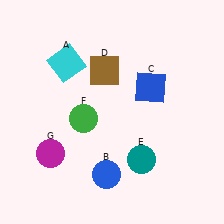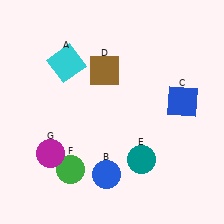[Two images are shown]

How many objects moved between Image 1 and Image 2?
2 objects moved between the two images.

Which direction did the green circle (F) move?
The green circle (F) moved down.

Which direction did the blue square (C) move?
The blue square (C) moved right.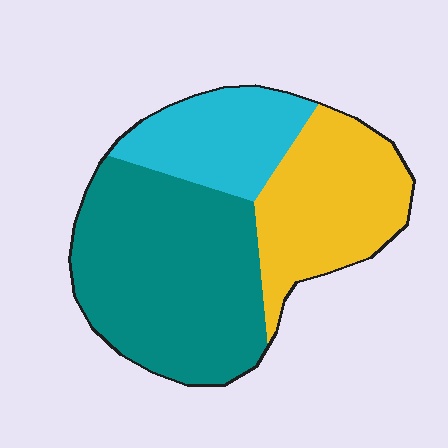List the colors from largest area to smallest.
From largest to smallest: teal, yellow, cyan.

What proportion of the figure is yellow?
Yellow takes up between a quarter and a half of the figure.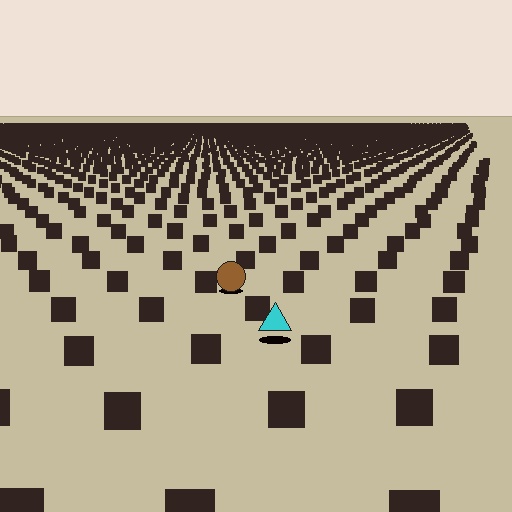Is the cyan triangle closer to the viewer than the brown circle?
Yes. The cyan triangle is closer — you can tell from the texture gradient: the ground texture is coarser near it.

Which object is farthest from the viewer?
The brown circle is farthest from the viewer. It appears smaller and the ground texture around it is denser.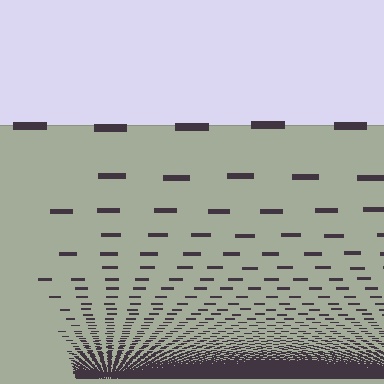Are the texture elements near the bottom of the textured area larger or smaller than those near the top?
Smaller. The gradient is inverted — elements near the bottom are smaller and denser.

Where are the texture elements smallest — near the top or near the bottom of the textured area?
Near the bottom.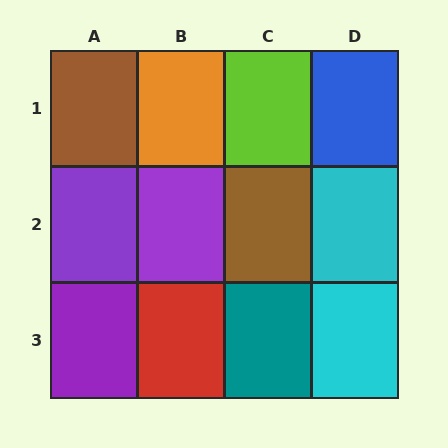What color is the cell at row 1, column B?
Orange.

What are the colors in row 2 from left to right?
Purple, purple, brown, cyan.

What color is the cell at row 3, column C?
Teal.